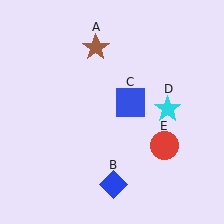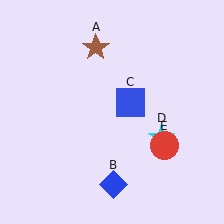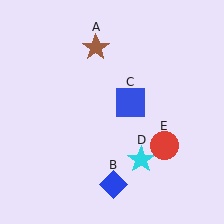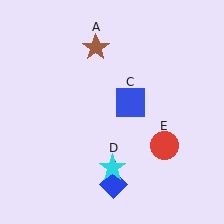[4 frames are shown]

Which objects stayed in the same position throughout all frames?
Brown star (object A) and blue diamond (object B) and blue square (object C) and red circle (object E) remained stationary.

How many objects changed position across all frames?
1 object changed position: cyan star (object D).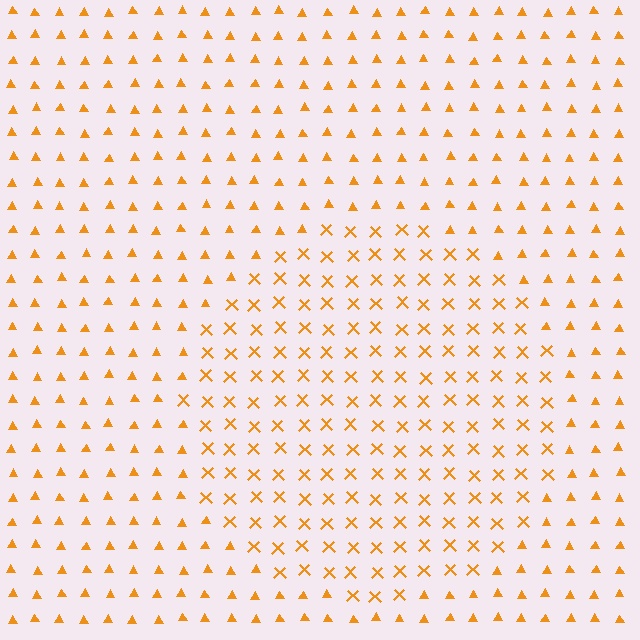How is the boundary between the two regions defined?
The boundary is defined by a change in element shape: X marks inside vs. triangles outside. All elements share the same color and spacing.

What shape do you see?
I see a circle.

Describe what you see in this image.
The image is filled with small orange elements arranged in a uniform grid. A circle-shaped region contains X marks, while the surrounding area contains triangles. The boundary is defined purely by the change in element shape.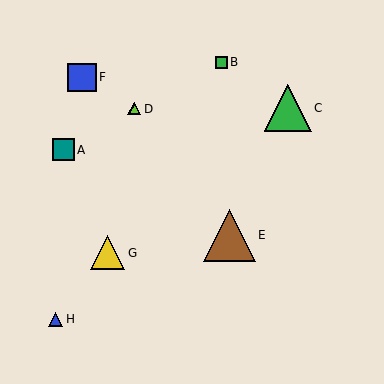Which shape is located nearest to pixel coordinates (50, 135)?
The teal square (labeled A) at (63, 150) is nearest to that location.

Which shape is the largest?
The brown triangle (labeled E) is the largest.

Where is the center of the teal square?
The center of the teal square is at (63, 150).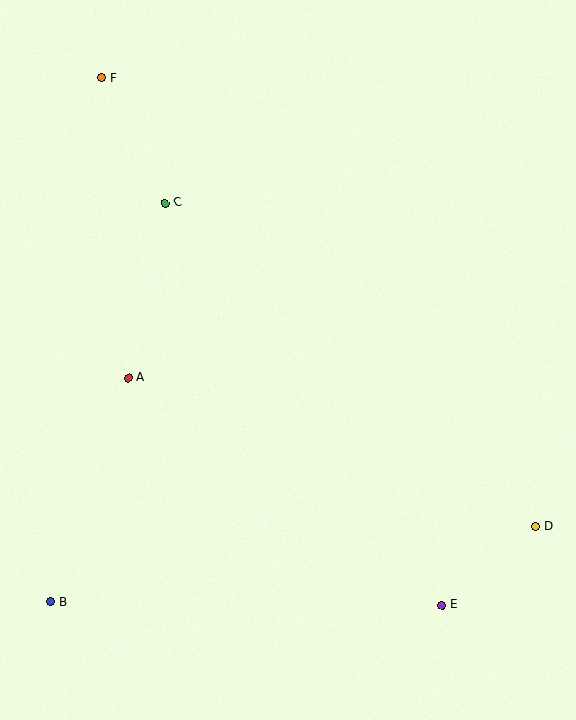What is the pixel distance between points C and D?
The distance between C and D is 491 pixels.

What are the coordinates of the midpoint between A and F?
The midpoint between A and F is at (115, 228).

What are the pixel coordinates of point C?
Point C is at (165, 203).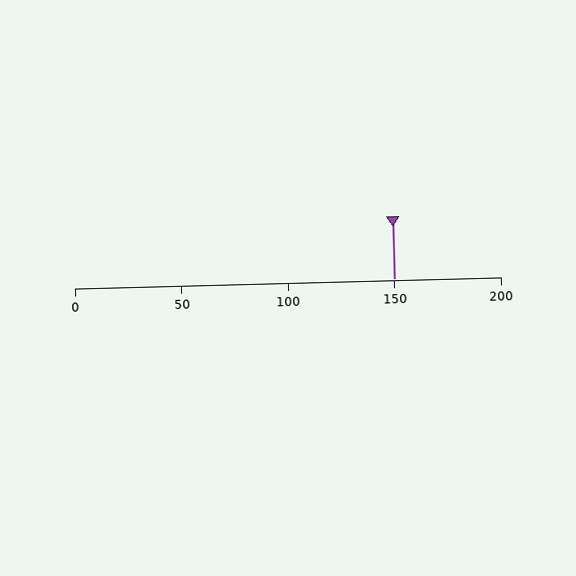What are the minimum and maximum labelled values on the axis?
The axis runs from 0 to 200.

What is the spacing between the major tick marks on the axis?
The major ticks are spaced 50 apart.